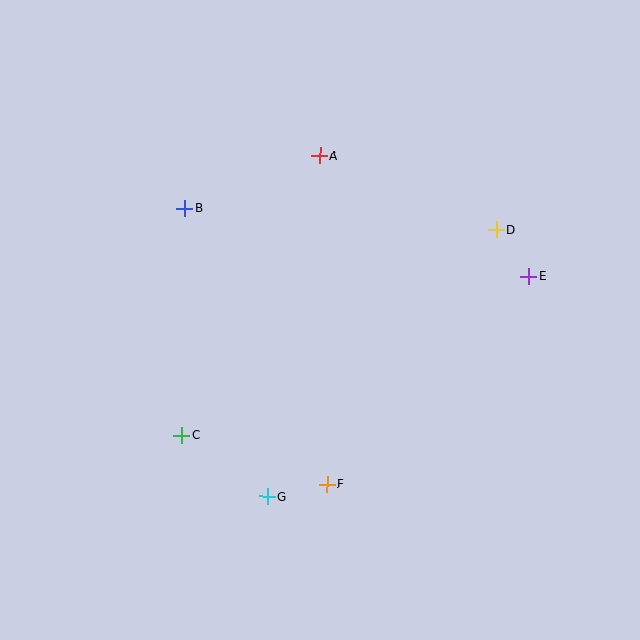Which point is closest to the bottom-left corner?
Point C is closest to the bottom-left corner.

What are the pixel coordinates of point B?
Point B is at (185, 208).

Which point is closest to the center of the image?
Point A at (320, 156) is closest to the center.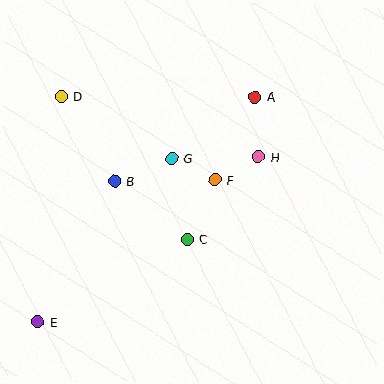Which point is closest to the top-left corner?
Point D is closest to the top-left corner.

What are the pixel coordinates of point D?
Point D is at (61, 96).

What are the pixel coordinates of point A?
Point A is at (255, 97).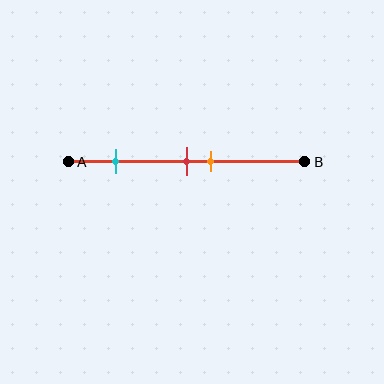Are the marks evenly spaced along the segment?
No, the marks are not evenly spaced.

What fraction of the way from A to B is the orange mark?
The orange mark is approximately 60% (0.6) of the way from A to B.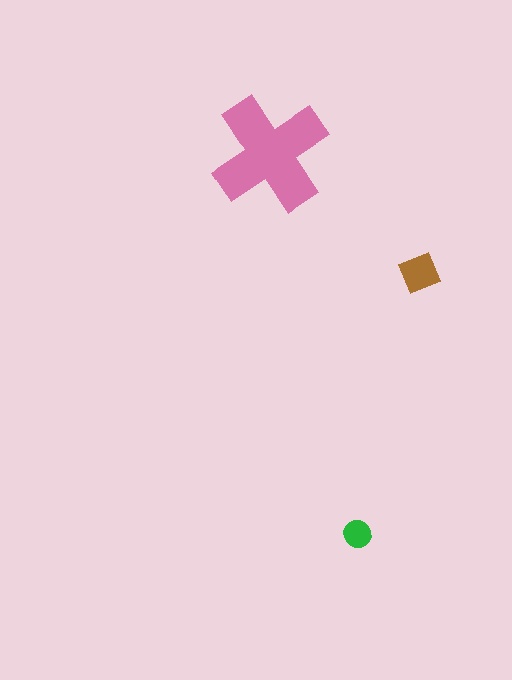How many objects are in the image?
There are 3 objects in the image.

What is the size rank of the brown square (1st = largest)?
2nd.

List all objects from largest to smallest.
The pink cross, the brown square, the green circle.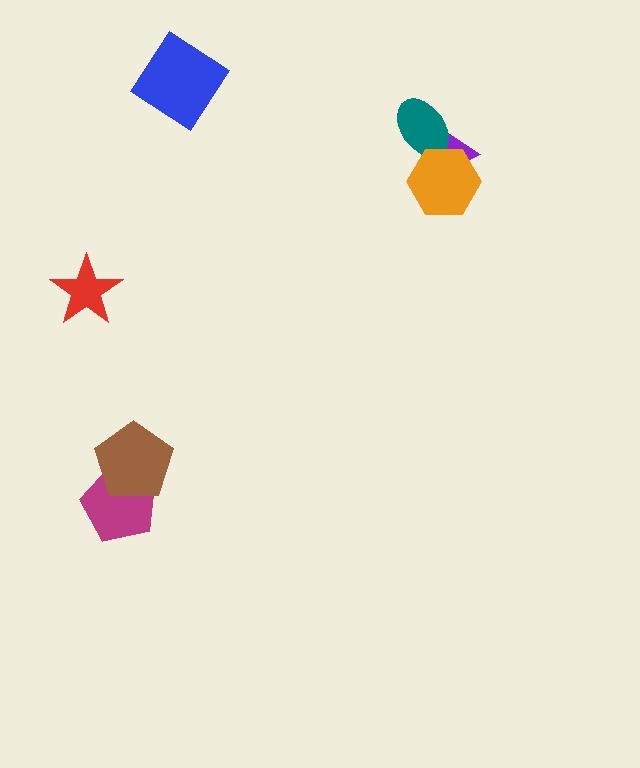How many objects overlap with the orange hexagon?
2 objects overlap with the orange hexagon.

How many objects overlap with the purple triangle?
2 objects overlap with the purple triangle.